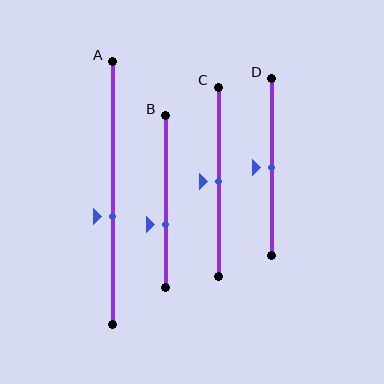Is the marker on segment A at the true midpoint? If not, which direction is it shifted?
No, the marker on segment A is shifted downward by about 9% of the segment length.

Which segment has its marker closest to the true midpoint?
Segment C has its marker closest to the true midpoint.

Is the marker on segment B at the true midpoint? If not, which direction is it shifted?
No, the marker on segment B is shifted downward by about 13% of the segment length.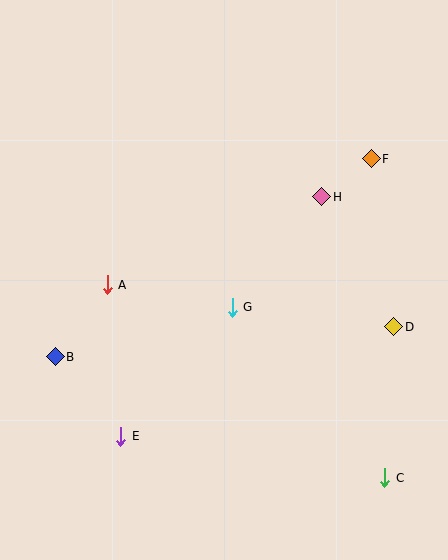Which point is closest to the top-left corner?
Point A is closest to the top-left corner.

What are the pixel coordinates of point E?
Point E is at (121, 436).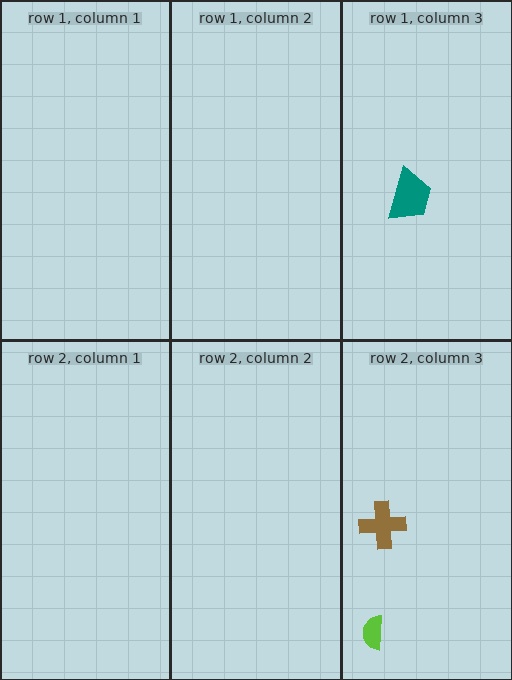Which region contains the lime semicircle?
The row 2, column 3 region.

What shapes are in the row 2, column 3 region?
The lime semicircle, the brown cross.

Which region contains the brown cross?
The row 2, column 3 region.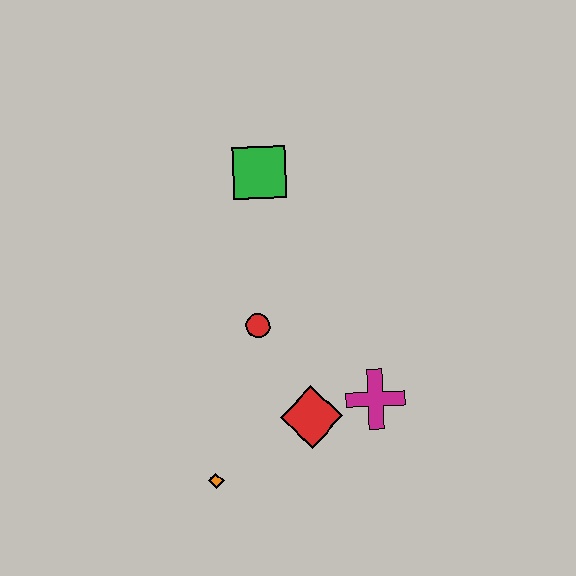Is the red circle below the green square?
Yes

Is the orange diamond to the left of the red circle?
Yes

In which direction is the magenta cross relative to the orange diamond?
The magenta cross is to the right of the orange diamond.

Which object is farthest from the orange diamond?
The green square is farthest from the orange diamond.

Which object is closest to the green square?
The red circle is closest to the green square.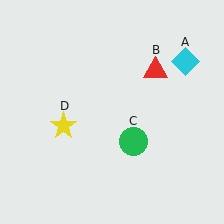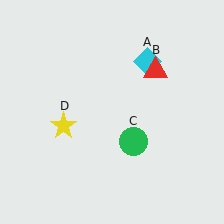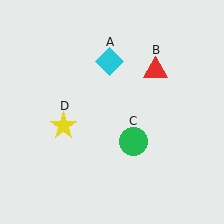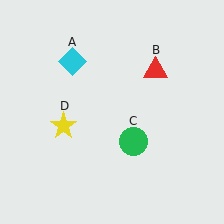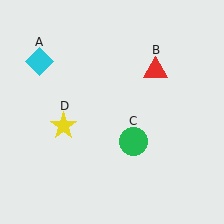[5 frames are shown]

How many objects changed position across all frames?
1 object changed position: cyan diamond (object A).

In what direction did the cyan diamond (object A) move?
The cyan diamond (object A) moved left.